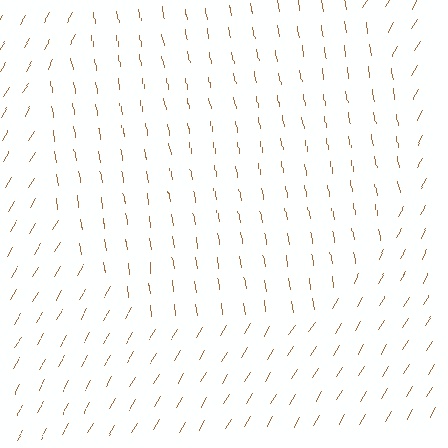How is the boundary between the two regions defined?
The boundary is defined purely by a change in line orientation (approximately 39 degrees difference). All lines are the same color and thickness.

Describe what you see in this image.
The image is filled with small brown line segments. A circle region in the image has lines oriented differently from the surrounding lines, creating a visible texture boundary.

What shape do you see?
I see a circle.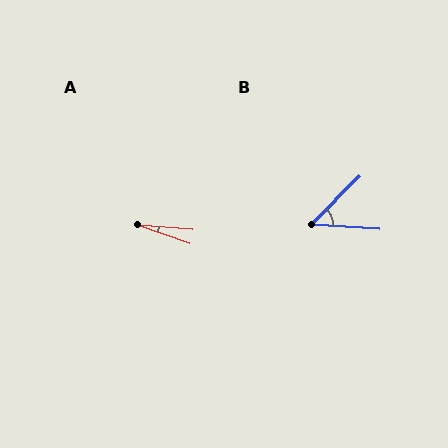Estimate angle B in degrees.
Approximately 49 degrees.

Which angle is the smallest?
A, at approximately 15 degrees.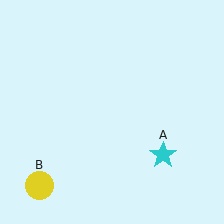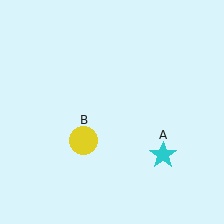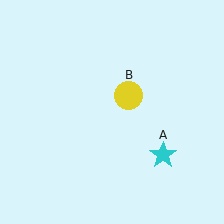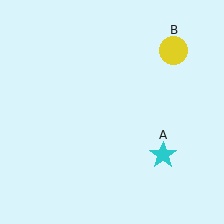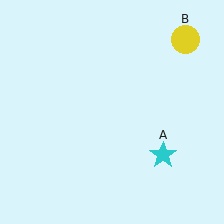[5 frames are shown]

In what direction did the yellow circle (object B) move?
The yellow circle (object B) moved up and to the right.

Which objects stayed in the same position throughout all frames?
Cyan star (object A) remained stationary.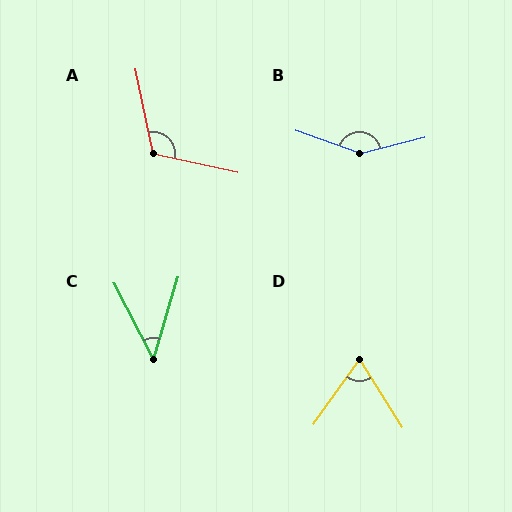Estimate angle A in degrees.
Approximately 114 degrees.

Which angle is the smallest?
C, at approximately 44 degrees.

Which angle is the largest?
B, at approximately 146 degrees.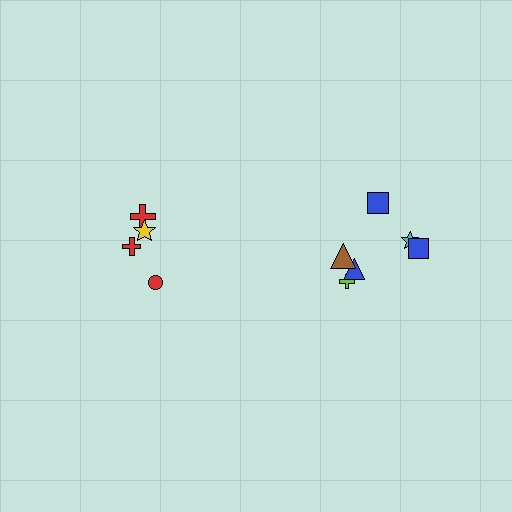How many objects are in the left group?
There are 4 objects.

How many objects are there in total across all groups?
There are 10 objects.